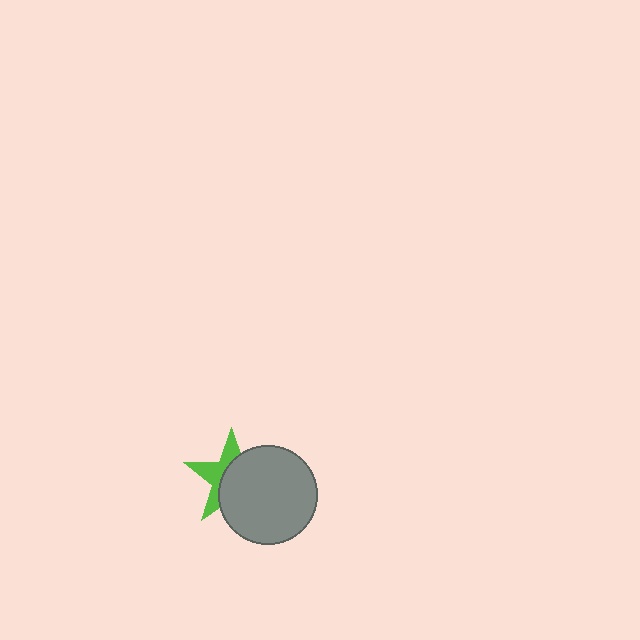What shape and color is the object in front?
The object in front is a gray circle.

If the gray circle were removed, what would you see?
You would see the complete lime star.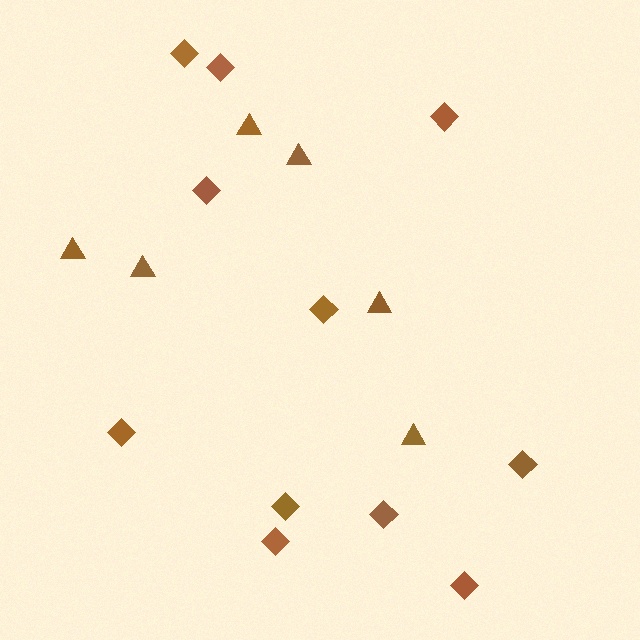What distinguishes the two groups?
There are 2 groups: one group of triangles (6) and one group of diamonds (11).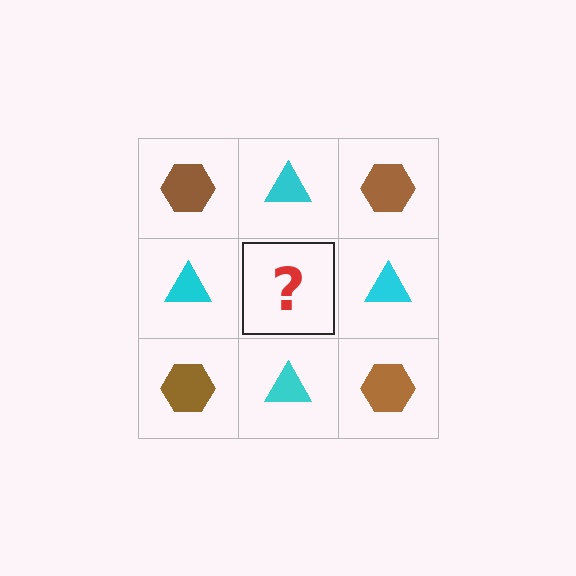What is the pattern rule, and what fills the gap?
The rule is that it alternates brown hexagon and cyan triangle in a checkerboard pattern. The gap should be filled with a brown hexagon.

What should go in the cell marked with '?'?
The missing cell should contain a brown hexagon.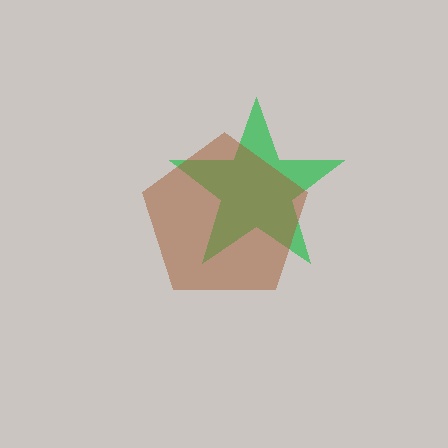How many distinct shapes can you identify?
There are 2 distinct shapes: a green star, a brown pentagon.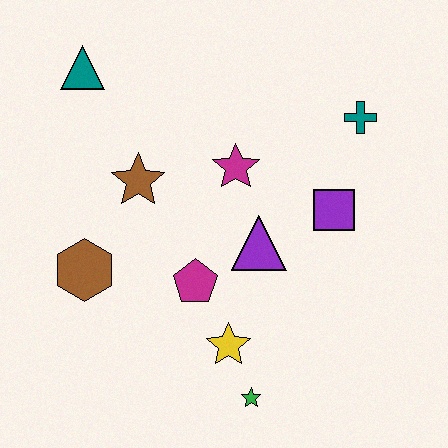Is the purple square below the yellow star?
No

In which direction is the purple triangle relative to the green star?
The purple triangle is above the green star.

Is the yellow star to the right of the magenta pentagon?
Yes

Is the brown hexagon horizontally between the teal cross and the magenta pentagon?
No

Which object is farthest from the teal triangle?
The green star is farthest from the teal triangle.